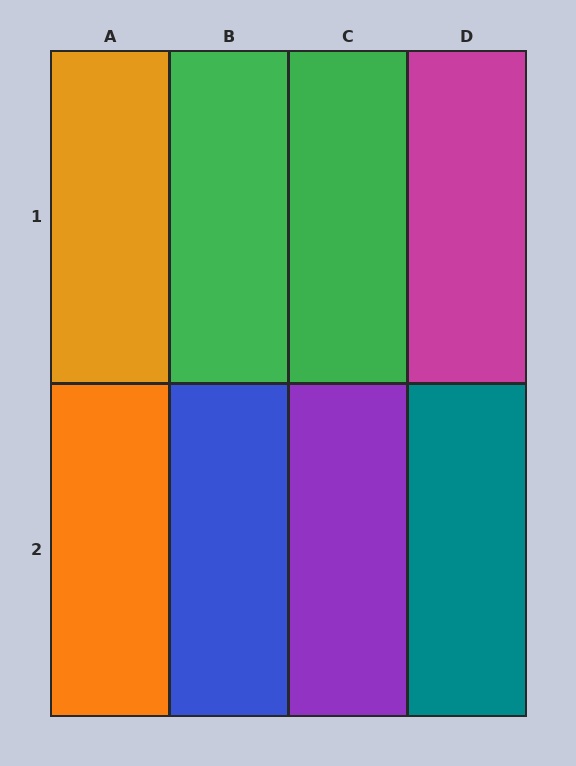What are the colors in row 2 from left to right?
Orange, blue, purple, teal.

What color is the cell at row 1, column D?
Magenta.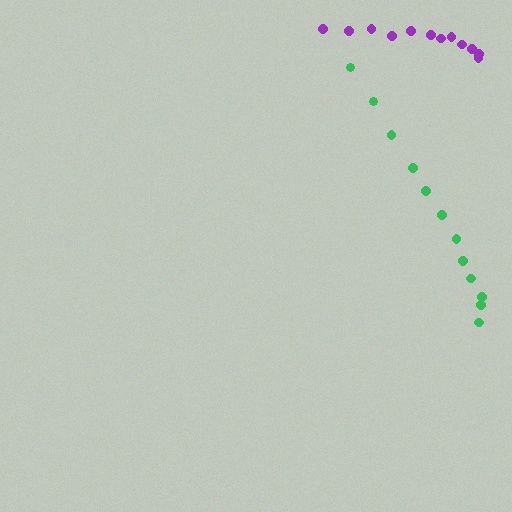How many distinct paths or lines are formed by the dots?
There are 2 distinct paths.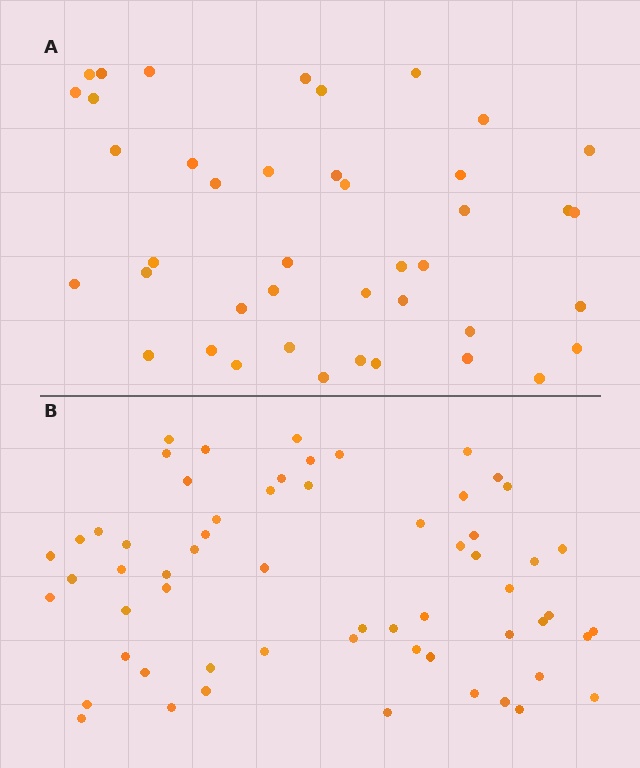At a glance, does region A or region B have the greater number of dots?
Region B (the bottom region) has more dots.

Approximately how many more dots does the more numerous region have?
Region B has approximately 20 more dots than region A.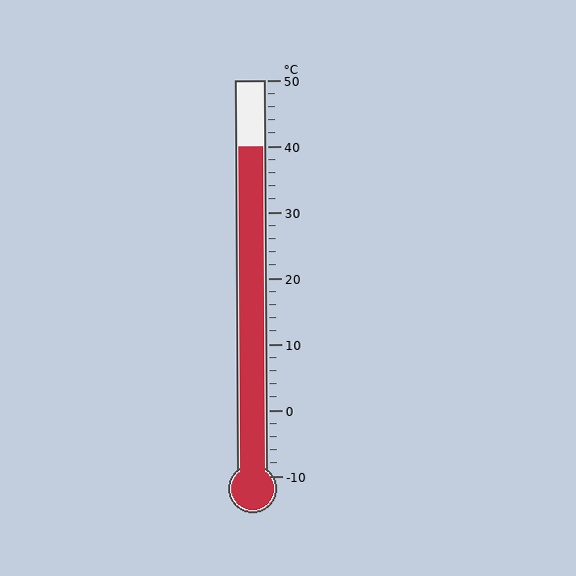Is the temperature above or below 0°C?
The temperature is above 0°C.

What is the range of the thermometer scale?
The thermometer scale ranges from -10°C to 50°C.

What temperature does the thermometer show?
The thermometer shows approximately 40°C.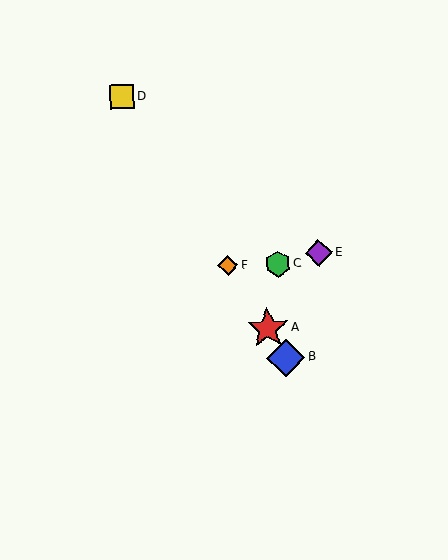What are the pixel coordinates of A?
Object A is at (268, 329).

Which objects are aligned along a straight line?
Objects A, B, D, F are aligned along a straight line.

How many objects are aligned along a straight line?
4 objects (A, B, D, F) are aligned along a straight line.